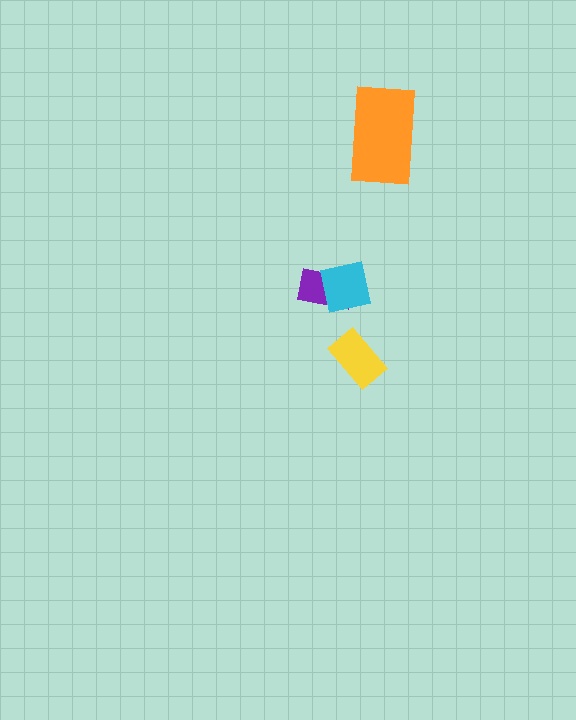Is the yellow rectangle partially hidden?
No, no other shape covers it.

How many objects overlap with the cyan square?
1 object overlaps with the cyan square.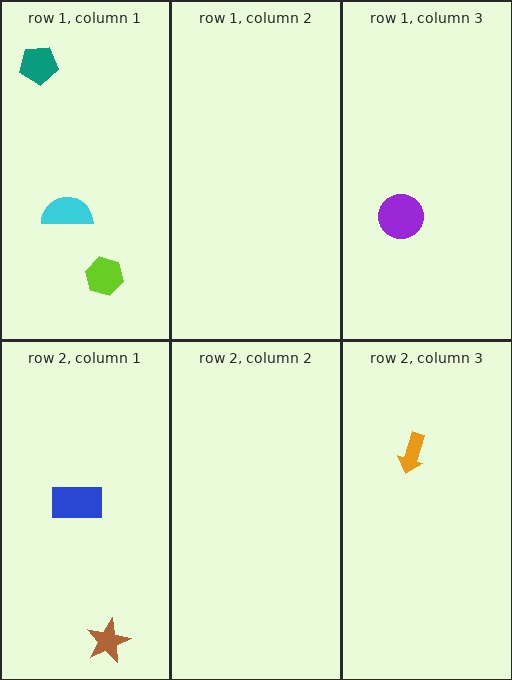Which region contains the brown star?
The row 2, column 1 region.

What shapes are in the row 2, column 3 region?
The orange arrow.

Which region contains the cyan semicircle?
The row 1, column 1 region.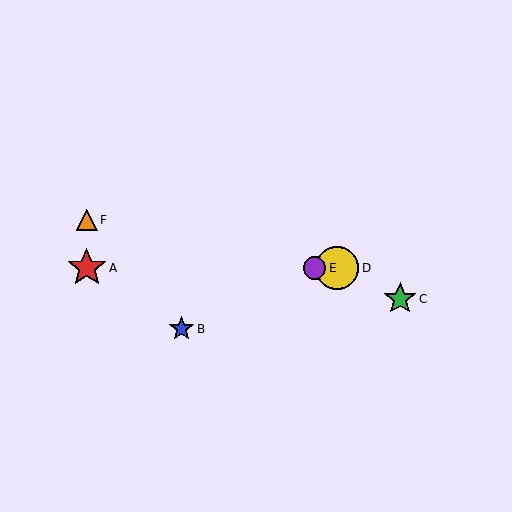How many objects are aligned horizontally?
3 objects (A, D, E) are aligned horizontally.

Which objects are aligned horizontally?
Objects A, D, E are aligned horizontally.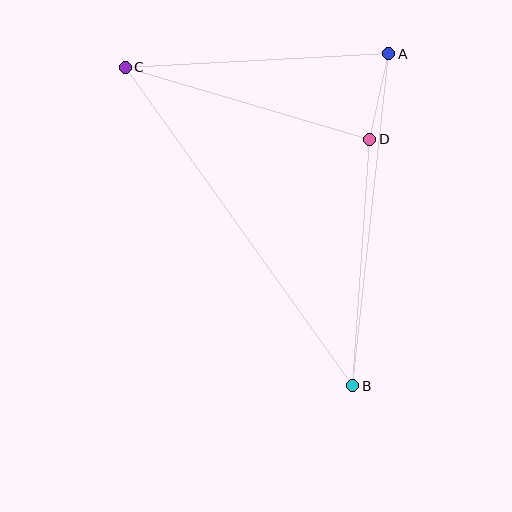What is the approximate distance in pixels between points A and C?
The distance between A and C is approximately 264 pixels.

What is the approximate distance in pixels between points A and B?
The distance between A and B is approximately 334 pixels.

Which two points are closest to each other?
Points A and D are closest to each other.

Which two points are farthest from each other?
Points B and C are farthest from each other.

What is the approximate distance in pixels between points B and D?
The distance between B and D is approximately 247 pixels.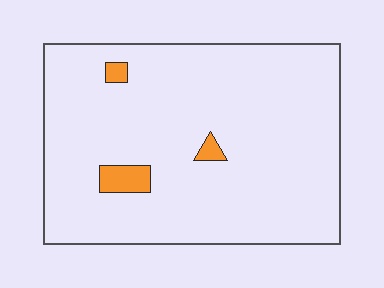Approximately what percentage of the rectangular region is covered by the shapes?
Approximately 5%.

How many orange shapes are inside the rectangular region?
3.